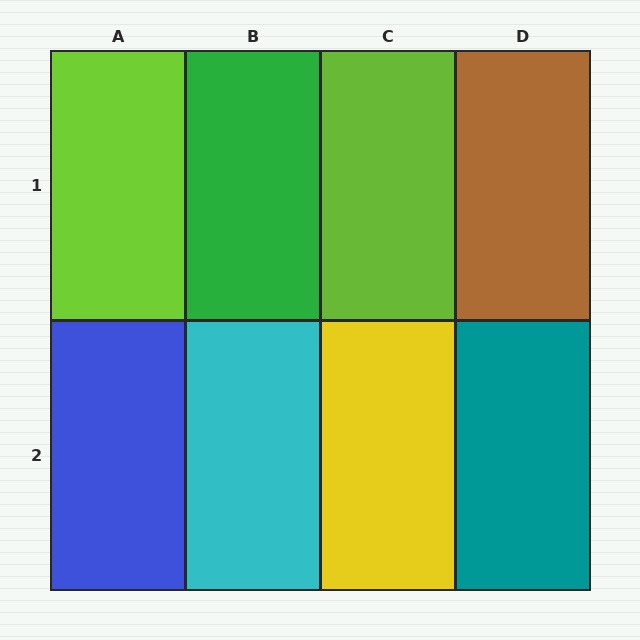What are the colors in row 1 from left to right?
Lime, green, lime, brown.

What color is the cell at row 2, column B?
Cyan.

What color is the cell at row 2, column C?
Yellow.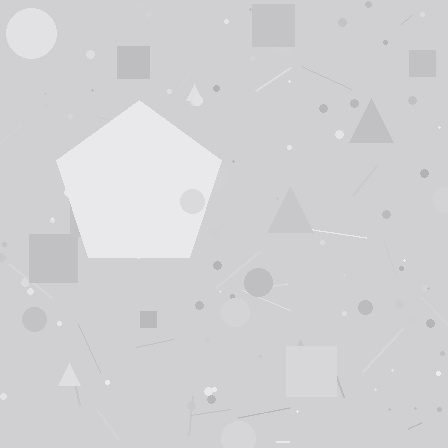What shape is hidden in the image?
A pentagon is hidden in the image.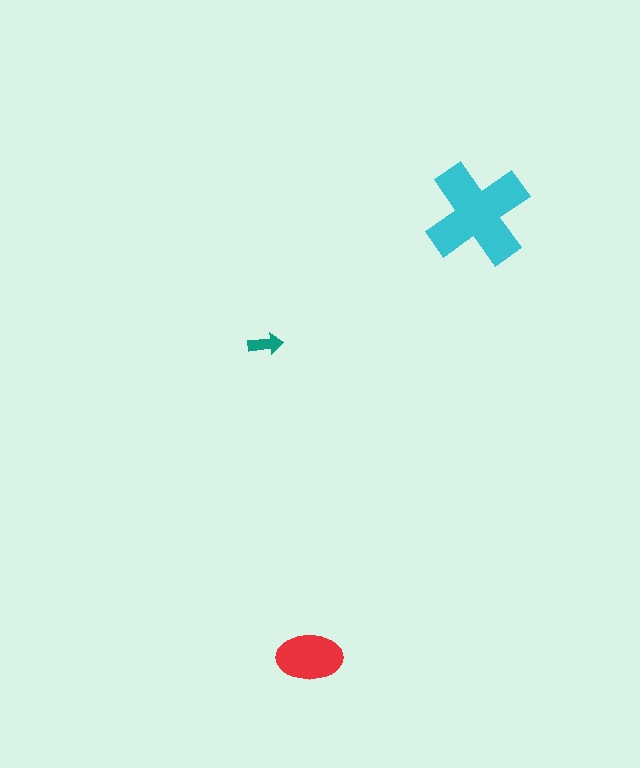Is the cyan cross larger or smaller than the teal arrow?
Larger.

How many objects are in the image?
There are 3 objects in the image.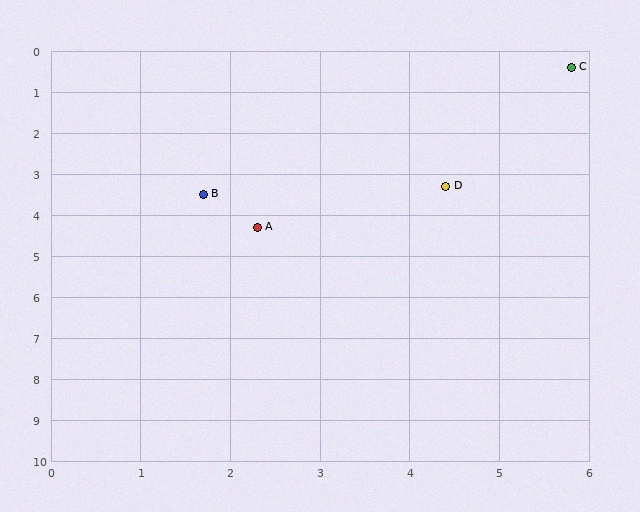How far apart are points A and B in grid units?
Points A and B are about 1.0 grid units apart.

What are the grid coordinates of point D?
Point D is at approximately (4.4, 3.3).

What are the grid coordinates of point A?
Point A is at approximately (2.3, 4.3).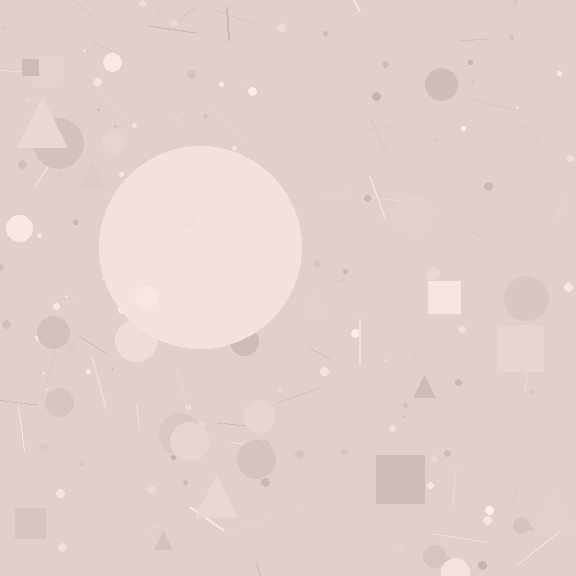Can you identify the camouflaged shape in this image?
The camouflaged shape is a circle.